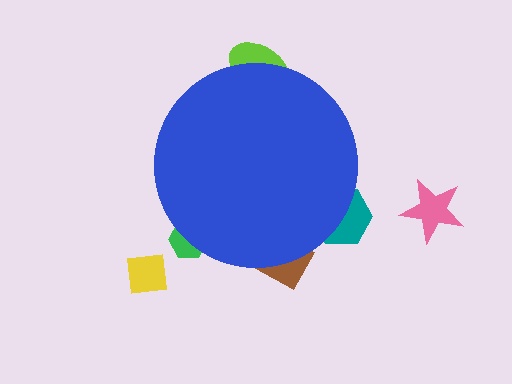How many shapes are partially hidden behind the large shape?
4 shapes are partially hidden.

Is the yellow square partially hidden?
No, the yellow square is fully visible.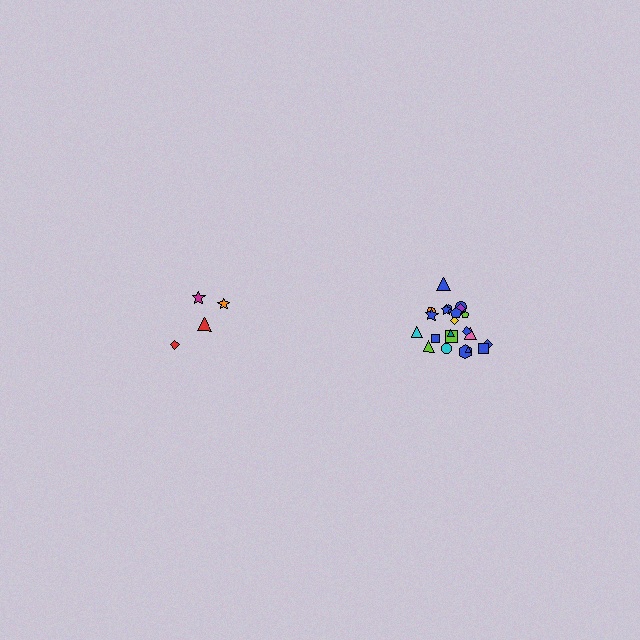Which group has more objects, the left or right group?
The right group.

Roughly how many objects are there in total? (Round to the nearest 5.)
Roughly 25 objects in total.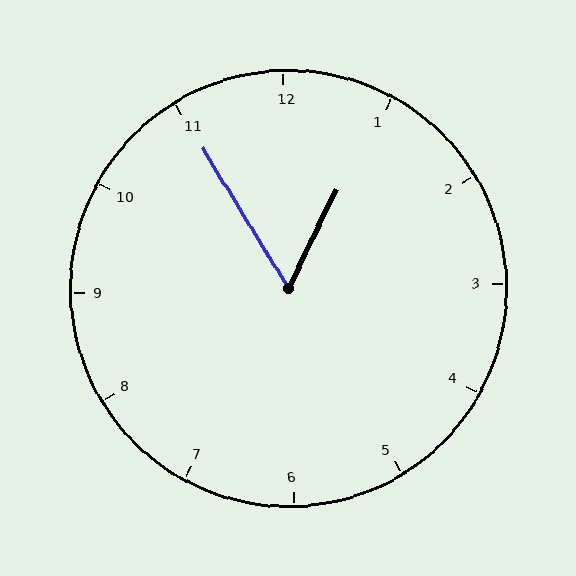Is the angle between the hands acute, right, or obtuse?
It is acute.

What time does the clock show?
12:55.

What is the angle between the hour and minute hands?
Approximately 58 degrees.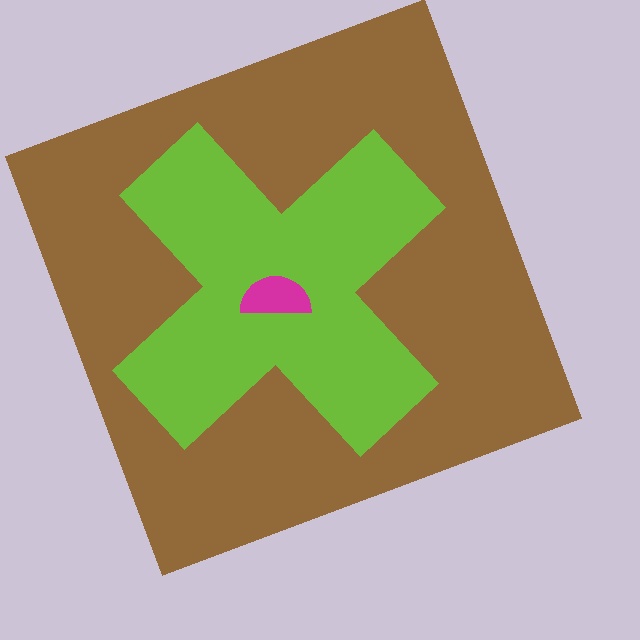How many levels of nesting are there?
3.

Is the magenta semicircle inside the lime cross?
Yes.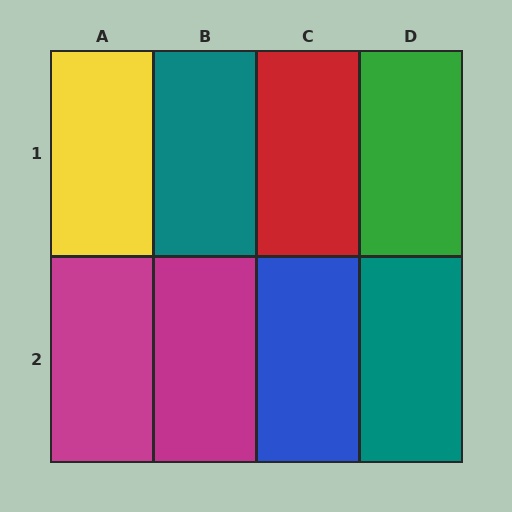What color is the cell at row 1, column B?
Teal.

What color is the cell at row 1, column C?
Red.